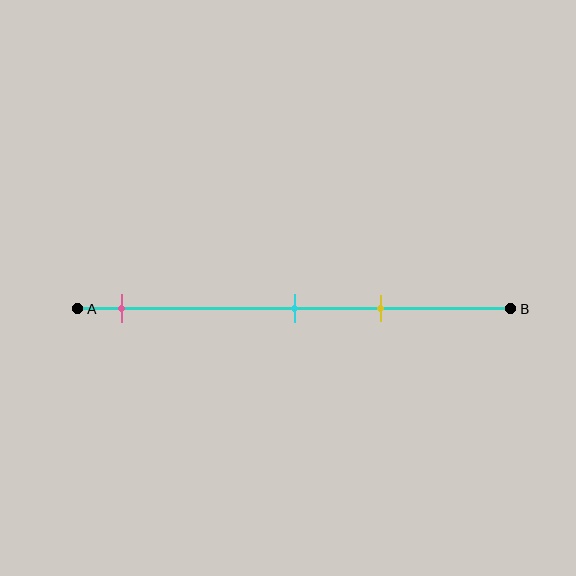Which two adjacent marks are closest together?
The cyan and yellow marks are the closest adjacent pair.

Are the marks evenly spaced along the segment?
No, the marks are not evenly spaced.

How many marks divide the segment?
There are 3 marks dividing the segment.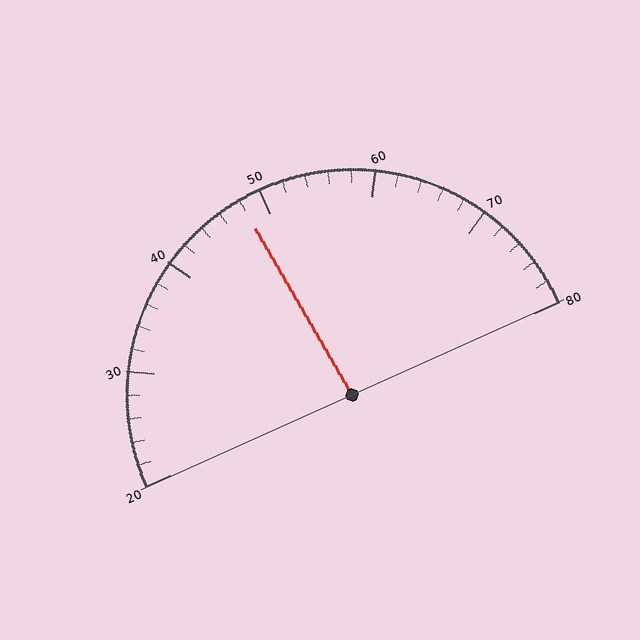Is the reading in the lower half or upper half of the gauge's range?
The reading is in the lower half of the range (20 to 80).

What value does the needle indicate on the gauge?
The needle indicates approximately 48.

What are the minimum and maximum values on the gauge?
The gauge ranges from 20 to 80.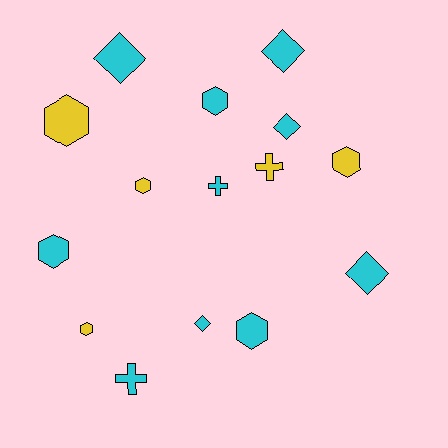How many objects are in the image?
There are 15 objects.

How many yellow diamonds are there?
There are no yellow diamonds.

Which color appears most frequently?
Cyan, with 10 objects.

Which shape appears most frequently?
Hexagon, with 7 objects.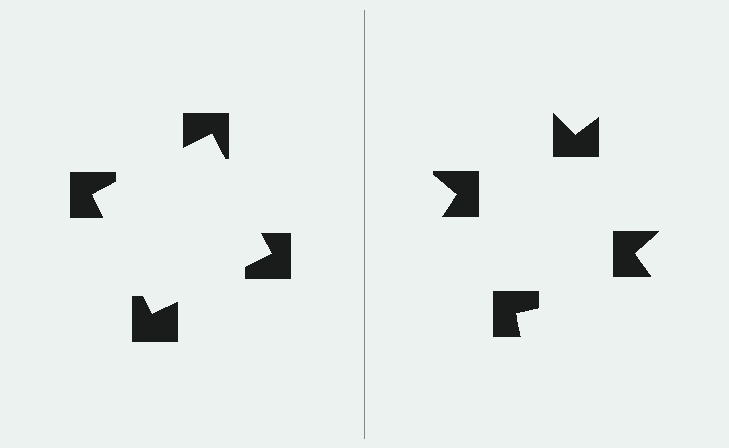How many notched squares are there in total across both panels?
8 — 4 on each side.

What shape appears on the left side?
An illusory square.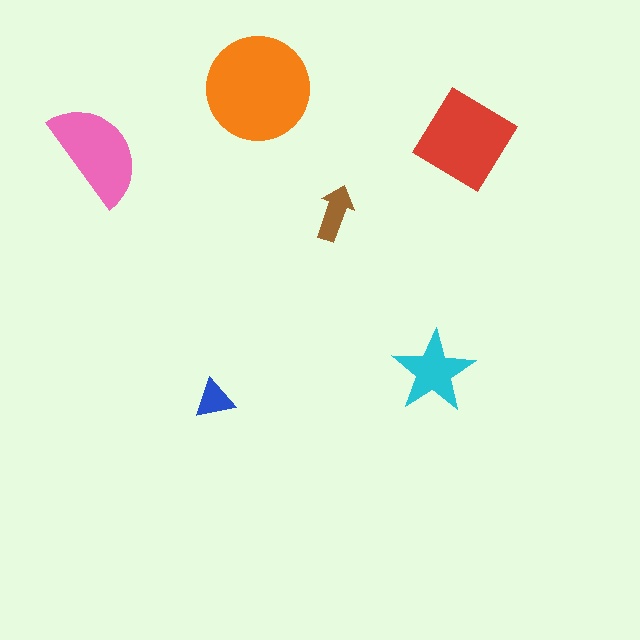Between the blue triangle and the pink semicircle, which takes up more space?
The pink semicircle.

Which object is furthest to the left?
The pink semicircle is leftmost.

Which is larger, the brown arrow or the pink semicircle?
The pink semicircle.